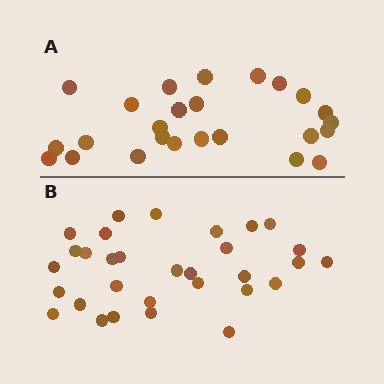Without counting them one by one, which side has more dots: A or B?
Region B (the bottom region) has more dots.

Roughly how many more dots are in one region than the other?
Region B has about 6 more dots than region A.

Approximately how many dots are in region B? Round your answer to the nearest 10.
About 30 dots. (The exact count is 31, which rounds to 30.)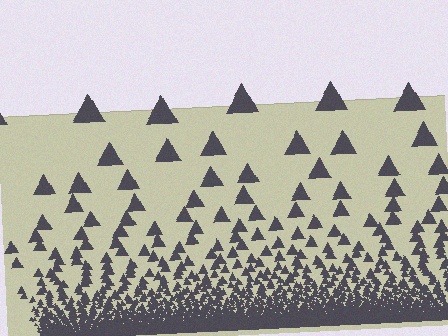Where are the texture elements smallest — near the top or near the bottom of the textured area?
Near the bottom.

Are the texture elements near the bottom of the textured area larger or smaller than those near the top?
Smaller. The gradient is inverted — elements near the bottom are smaller and denser.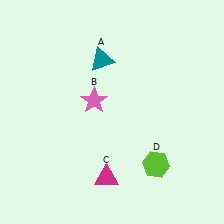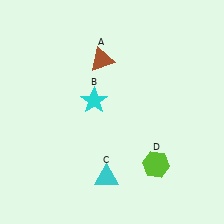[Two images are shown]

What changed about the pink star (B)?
In Image 1, B is pink. In Image 2, it changed to cyan.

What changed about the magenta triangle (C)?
In Image 1, C is magenta. In Image 2, it changed to cyan.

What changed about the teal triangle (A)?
In Image 1, A is teal. In Image 2, it changed to brown.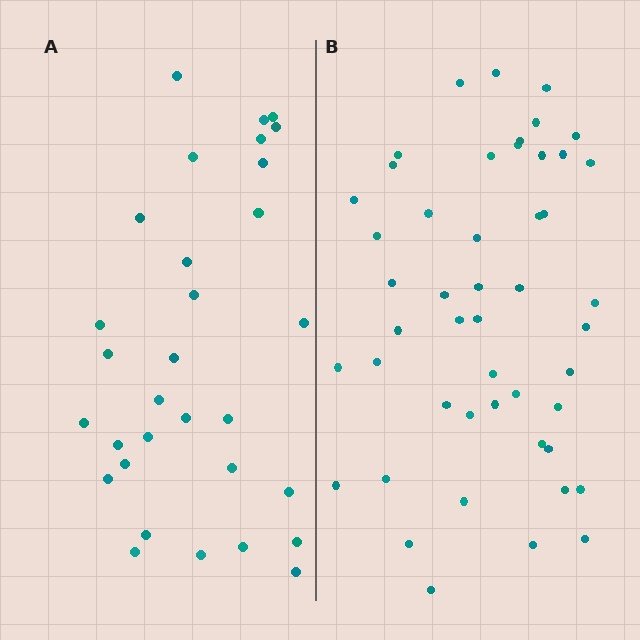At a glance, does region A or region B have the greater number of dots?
Region B (the right region) has more dots.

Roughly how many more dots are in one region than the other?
Region B has approximately 15 more dots than region A.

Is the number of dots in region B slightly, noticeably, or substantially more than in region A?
Region B has substantially more. The ratio is roughly 1.5 to 1.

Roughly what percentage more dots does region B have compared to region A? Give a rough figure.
About 55% more.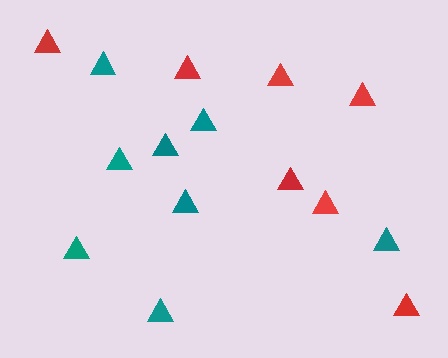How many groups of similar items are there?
There are 2 groups: one group of red triangles (7) and one group of teal triangles (8).